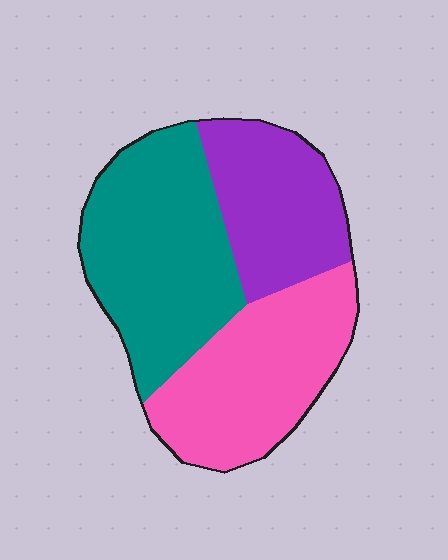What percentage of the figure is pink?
Pink takes up about one third (1/3) of the figure.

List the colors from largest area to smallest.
From largest to smallest: teal, pink, purple.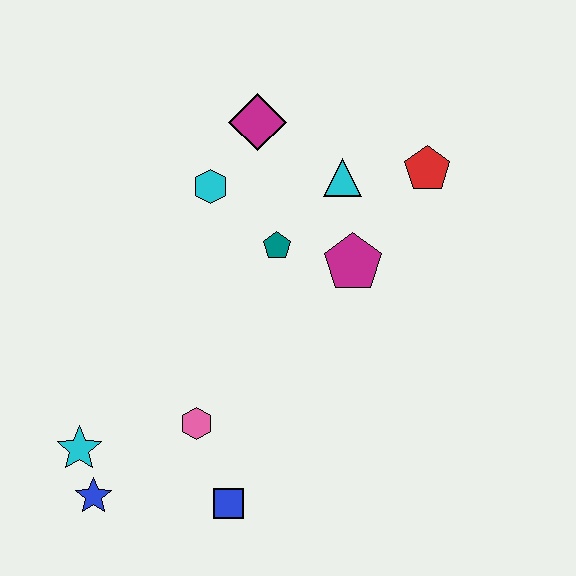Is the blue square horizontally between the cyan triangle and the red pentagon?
No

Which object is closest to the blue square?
The pink hexagon is closest to the blue square.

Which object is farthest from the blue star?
The red pentagon is farthest from the blue star.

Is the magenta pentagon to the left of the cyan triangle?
No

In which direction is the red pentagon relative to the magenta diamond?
The red pentagon is to the right of the magenta diamond.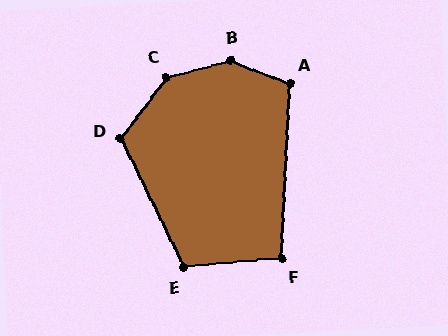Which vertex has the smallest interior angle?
F, at approximately 98 degrees.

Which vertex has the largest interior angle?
B, at approximately 145 degrees.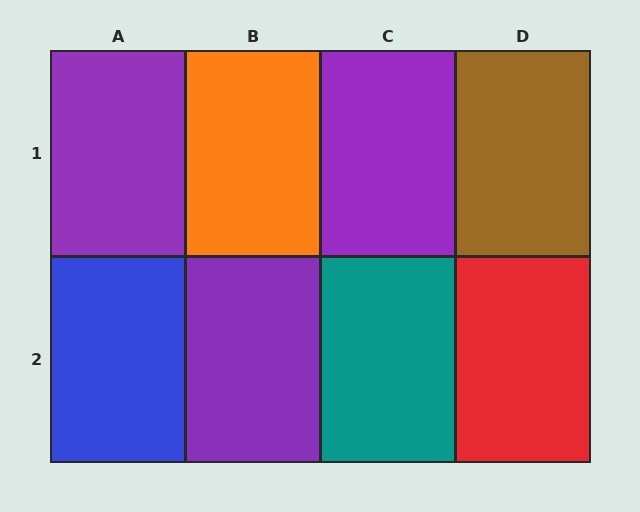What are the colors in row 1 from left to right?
Purple, orange, purple, brown.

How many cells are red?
1 cell is red.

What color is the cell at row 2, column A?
Blue.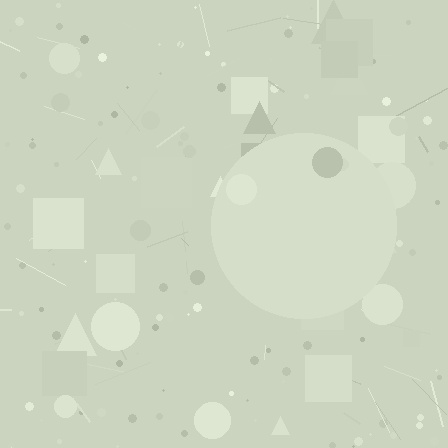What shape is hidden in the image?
A circle is hidden in the image.